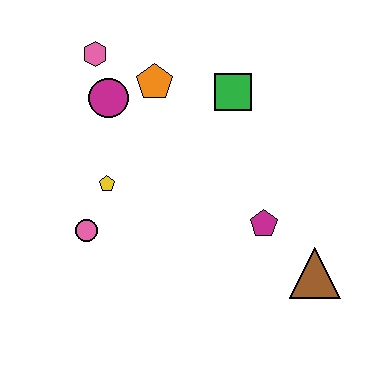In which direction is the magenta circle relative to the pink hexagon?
The magenta circle is below the pink hexagon.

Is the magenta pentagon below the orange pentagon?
Yes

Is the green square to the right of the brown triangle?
No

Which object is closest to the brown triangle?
The magenta pentagon is closest to the brown triangle.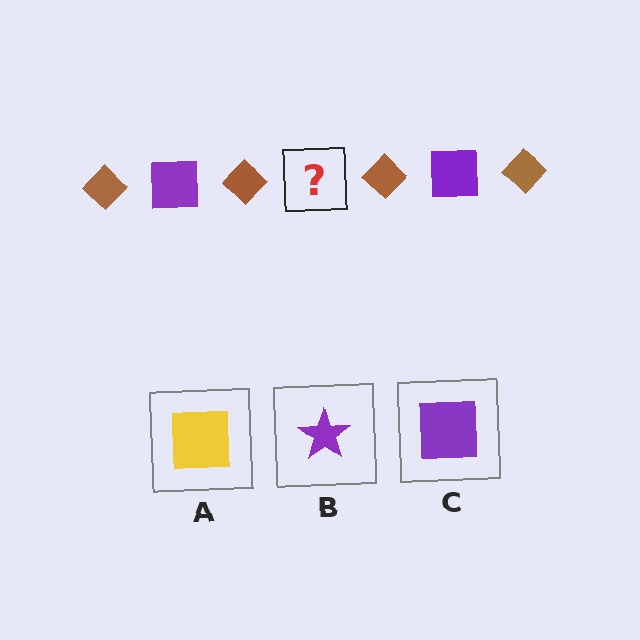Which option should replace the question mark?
Option C.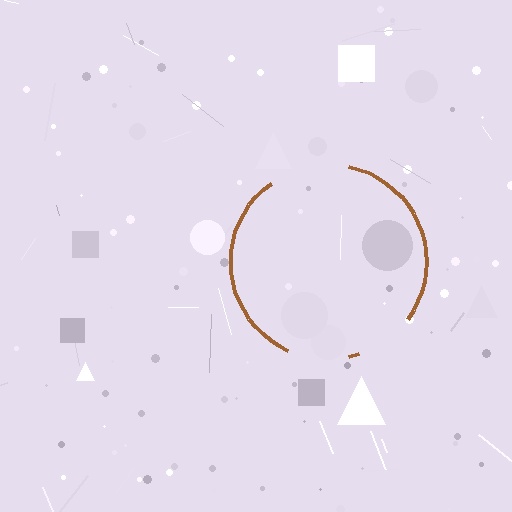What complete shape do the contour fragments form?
The contour fragments form a circle.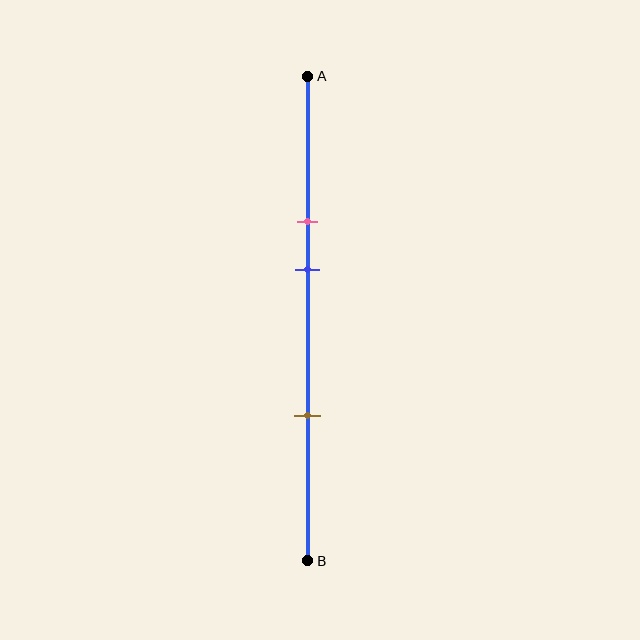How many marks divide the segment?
There are 3 marks dividing the segment.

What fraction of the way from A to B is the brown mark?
The brown mark is approximately 70% (0.7) of the way from A to B.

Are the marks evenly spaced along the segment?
No, the marks are not evenly spaced.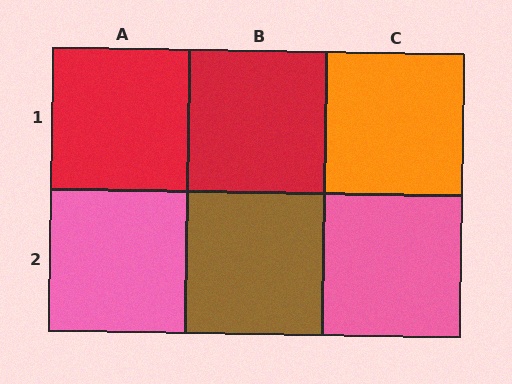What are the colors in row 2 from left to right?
Pink, brown, pink.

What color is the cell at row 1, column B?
Red.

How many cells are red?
2 cells are red.